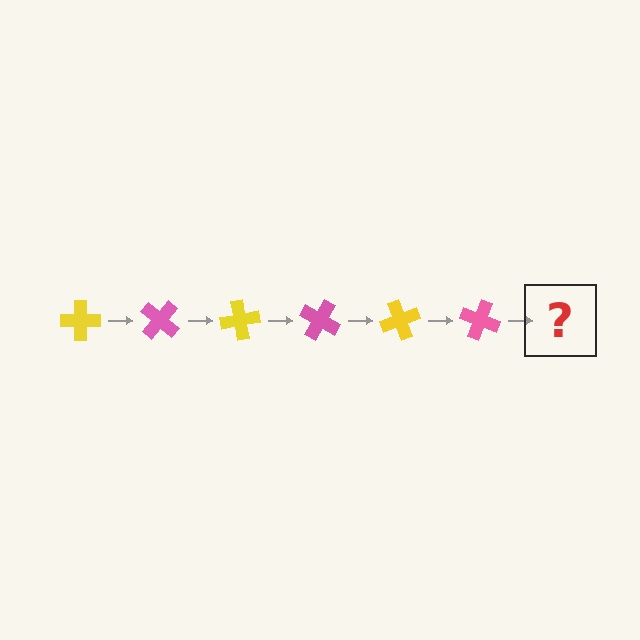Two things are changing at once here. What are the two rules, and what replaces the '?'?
The two rules are that it rotates 40 degrees each step and the color cycles through yellow and pink. The '?' should be a yellow cross, rotated 240 degrees from the start.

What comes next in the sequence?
The next element should be a yellow cross, rotated 240 degrees from the start.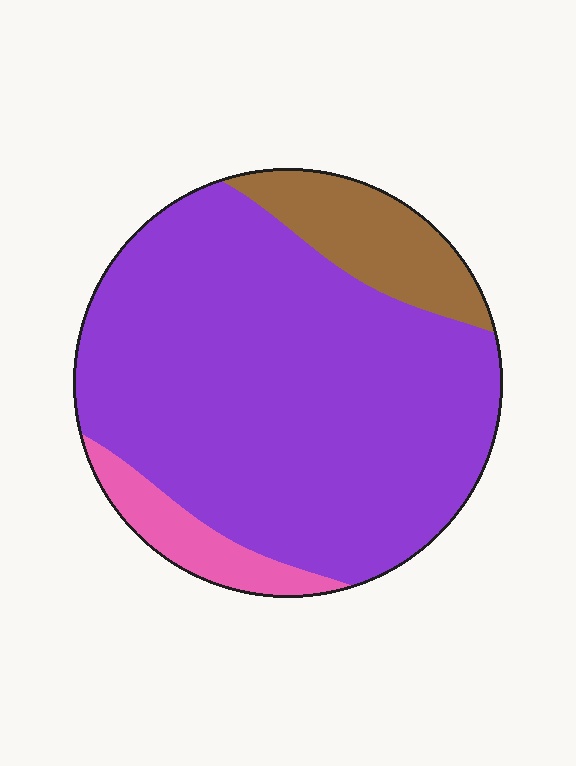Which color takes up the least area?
Pink, at roughly 10%.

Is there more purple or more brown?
Purple.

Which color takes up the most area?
Purple, at roughly 80%.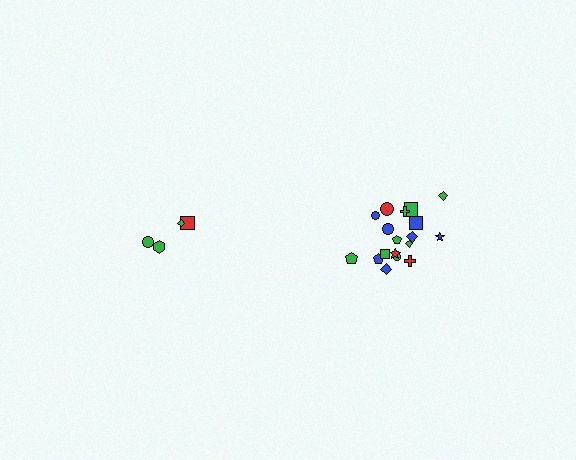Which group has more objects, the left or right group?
The right group.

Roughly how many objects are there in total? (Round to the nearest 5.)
Roughly 20 objects in total.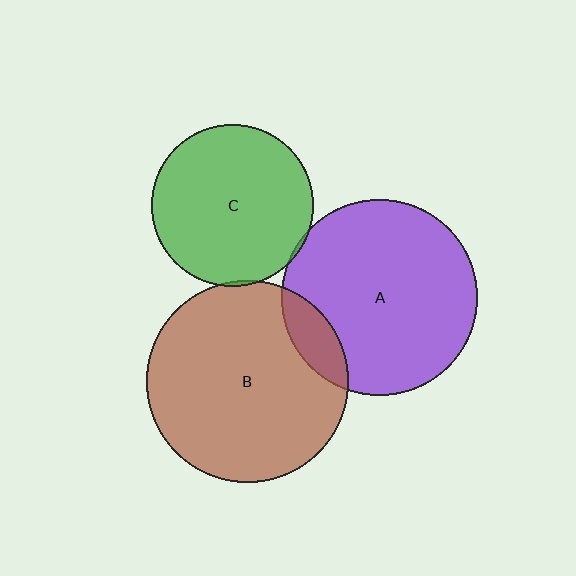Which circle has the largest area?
Circle B (brown).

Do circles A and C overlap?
Yes.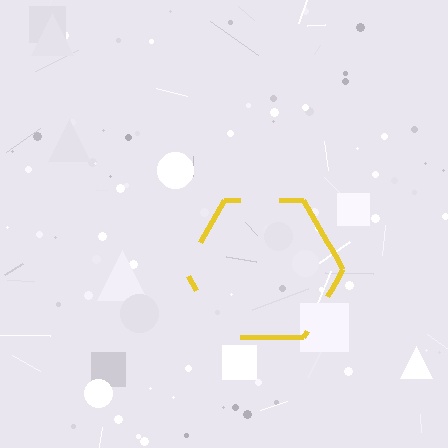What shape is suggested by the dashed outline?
The dashed outline suggests a hexagon.